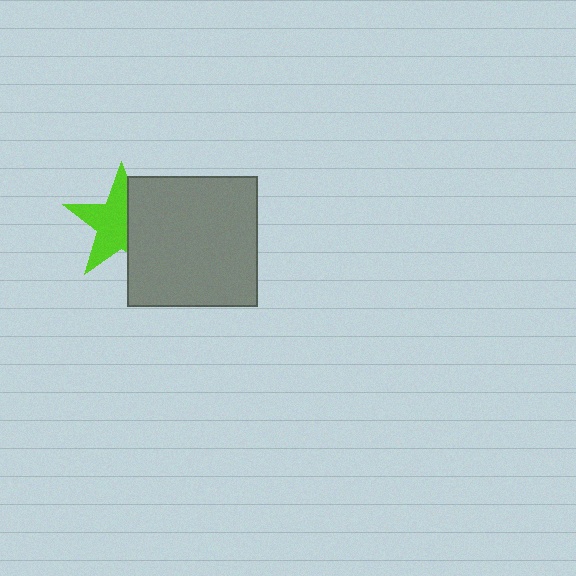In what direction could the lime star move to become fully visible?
The lime star could move left. That would shift it out from behind the gray square entirely.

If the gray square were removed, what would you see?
You would see the complete lime star.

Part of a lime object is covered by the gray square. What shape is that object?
It is a star.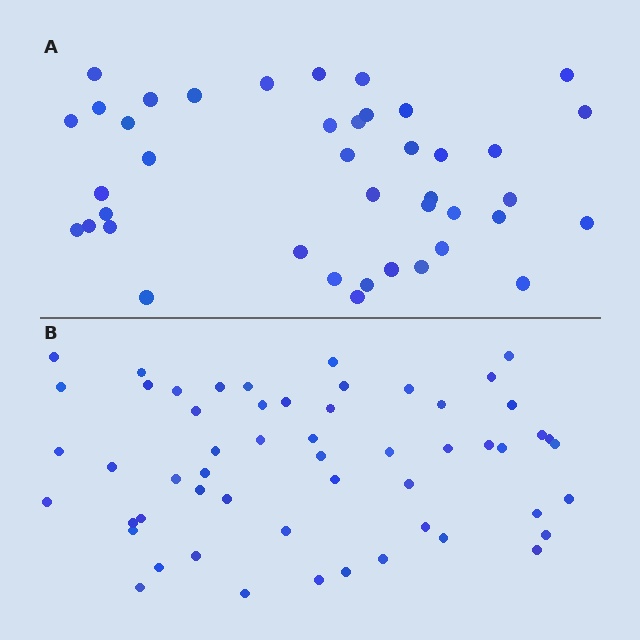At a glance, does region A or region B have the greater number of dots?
Region B (the bottom region) has more dots.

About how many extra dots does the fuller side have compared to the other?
Region B has approximately 15 more dots than region A.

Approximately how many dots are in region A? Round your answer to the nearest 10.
About 40 dots. (The exact count is 41, which rounds to 40.)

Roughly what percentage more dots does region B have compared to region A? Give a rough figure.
About 35% more.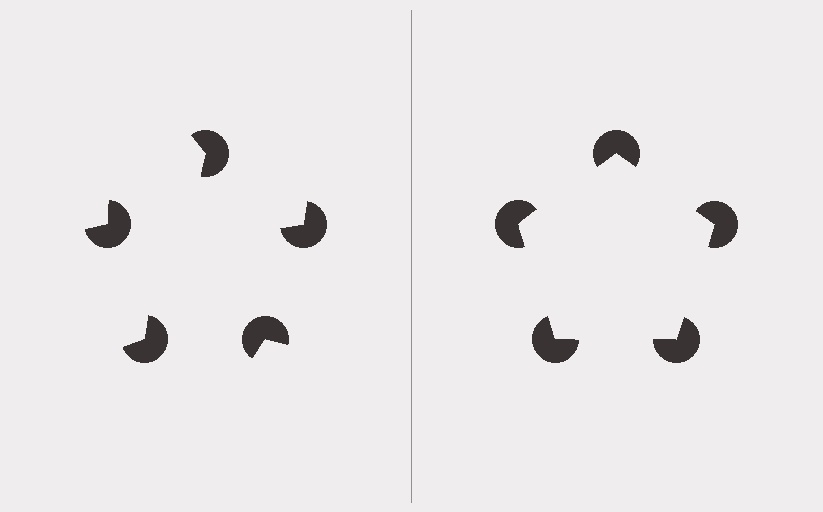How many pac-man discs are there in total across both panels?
10 — 5 on each side.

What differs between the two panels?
The pac-man discs are positioned identically on both sides; only the wedge orientations differ. On the right they align to a pentagon; on the left they are misaligned.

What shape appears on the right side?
An illusory pentagon.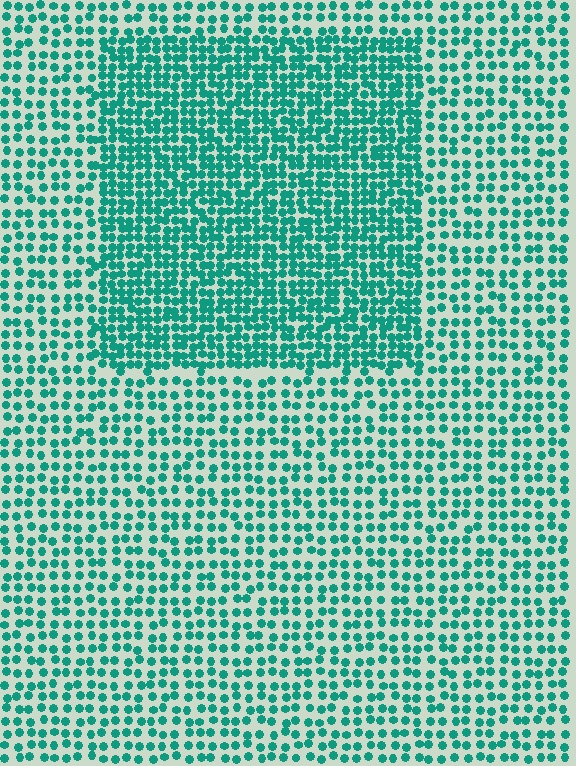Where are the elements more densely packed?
The elements are more densely packed inside the rectangle boundary.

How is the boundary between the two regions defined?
The boundary is defined by a change in element density (approximately 1.8x ratio). All elements are the same color, size, and shape.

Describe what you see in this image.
The image contains small teal elements arranged at two different densities. A rectangle-shaped region is visible where the elements are more densely packed than the surrounding area.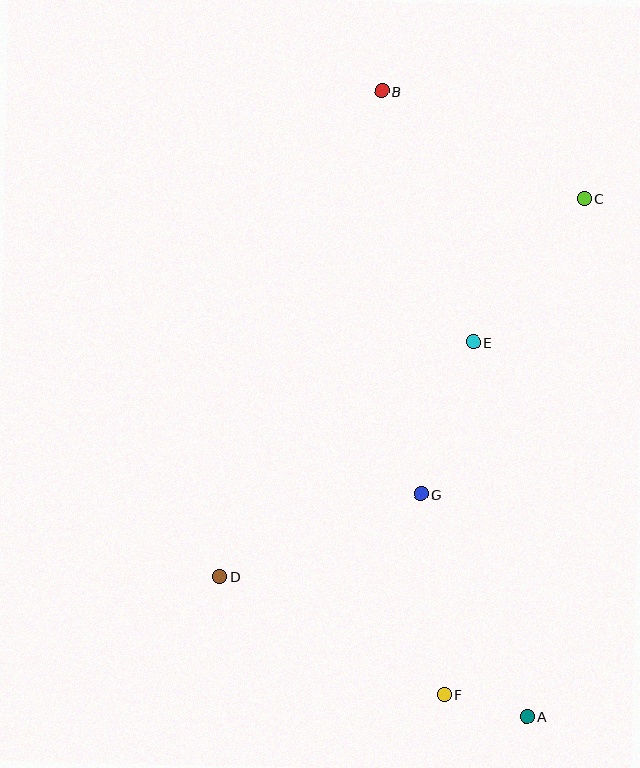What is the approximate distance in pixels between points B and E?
The distance between B and E is approximately 267 pixels.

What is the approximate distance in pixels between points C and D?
The distance between C and D is approximately 525 pixels.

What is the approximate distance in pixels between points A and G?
The distance between A and G is approximately 246 pixels.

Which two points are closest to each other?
Points A and F are closest to each other.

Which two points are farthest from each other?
Points A and B are farthest from each other.